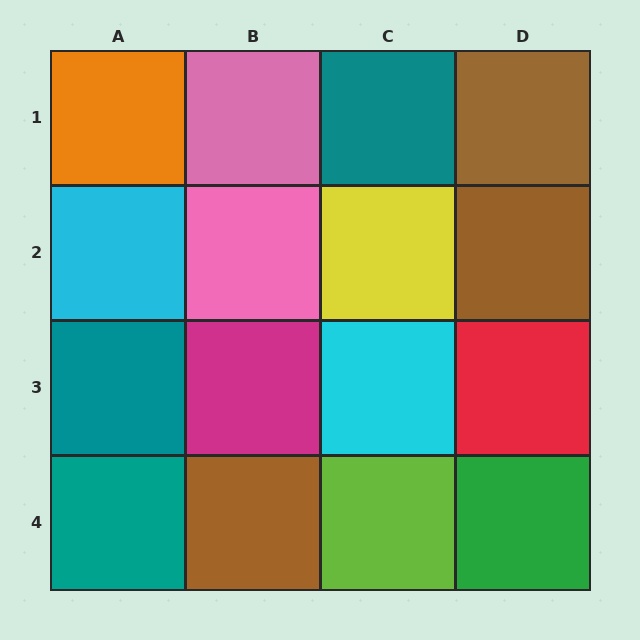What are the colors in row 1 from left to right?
Orange, pink, teal, brown.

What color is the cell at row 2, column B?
Pink.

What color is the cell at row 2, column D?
Brown.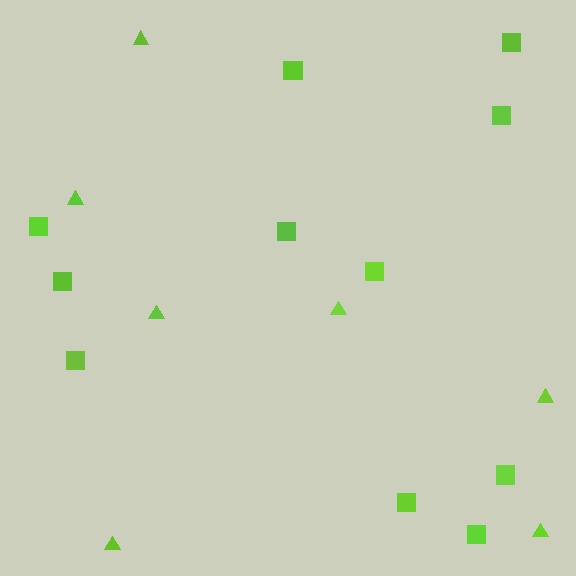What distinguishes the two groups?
There are 2 groups: one group of triangles (7) and one group of squares (11).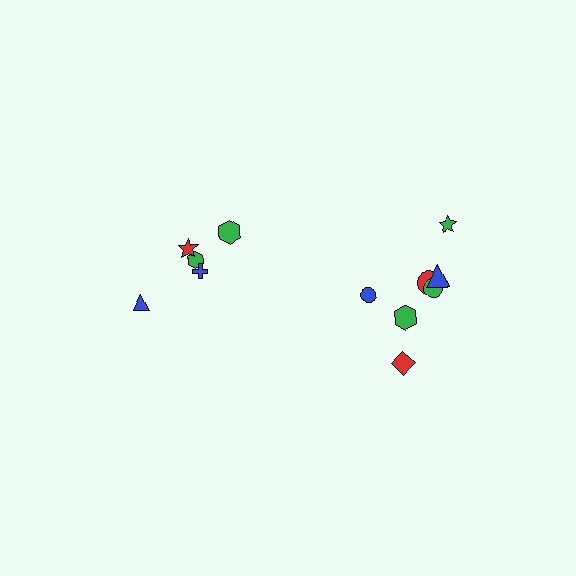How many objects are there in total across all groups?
There are 12 objects.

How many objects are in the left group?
There are 5 objects.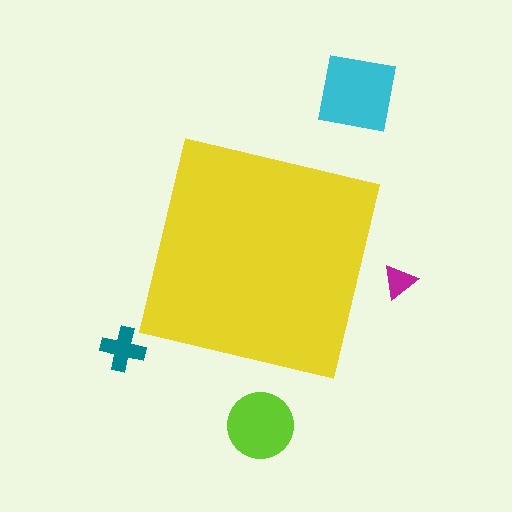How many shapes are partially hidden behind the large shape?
0 shapes are partially hidden.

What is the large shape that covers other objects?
A yellow square.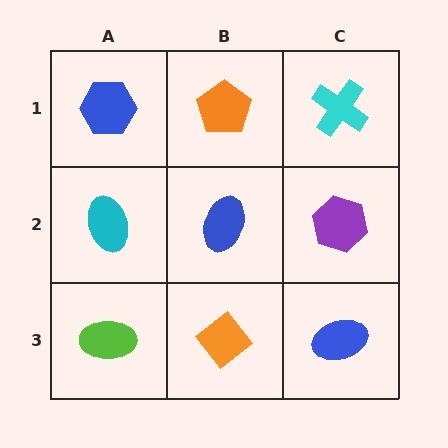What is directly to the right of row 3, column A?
An orange diamond.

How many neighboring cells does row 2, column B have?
4.